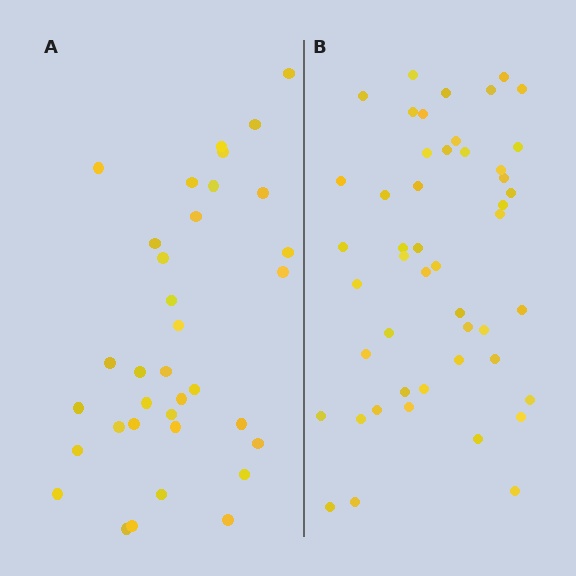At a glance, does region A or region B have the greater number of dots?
Region B (the right region) has more dots.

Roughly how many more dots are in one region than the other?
Region B has approximately 15 more dots than region A.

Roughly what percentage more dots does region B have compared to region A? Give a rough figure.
About 35% more.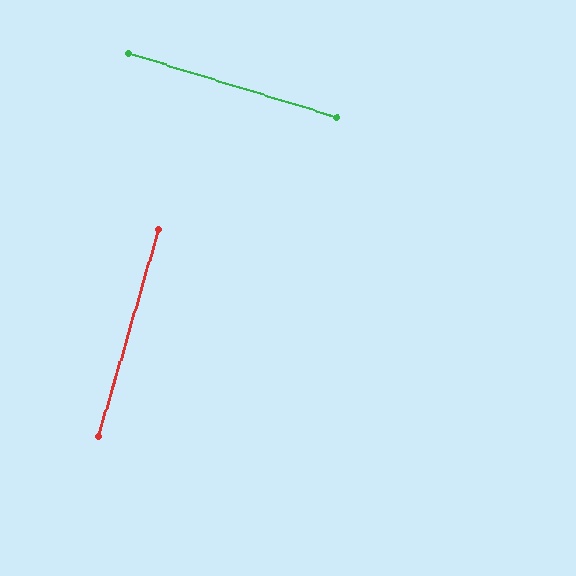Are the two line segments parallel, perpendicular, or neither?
Perpendicular — they meet at approximately 89°.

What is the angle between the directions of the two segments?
Approximately 89 degrees.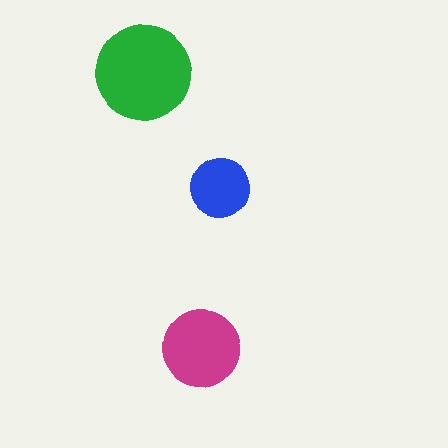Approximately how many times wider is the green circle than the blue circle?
About 1.5 times wider.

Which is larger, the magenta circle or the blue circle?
The magenta one.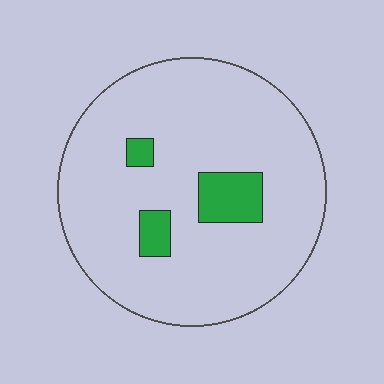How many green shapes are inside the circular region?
3.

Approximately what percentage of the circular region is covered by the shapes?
Approximately 10%.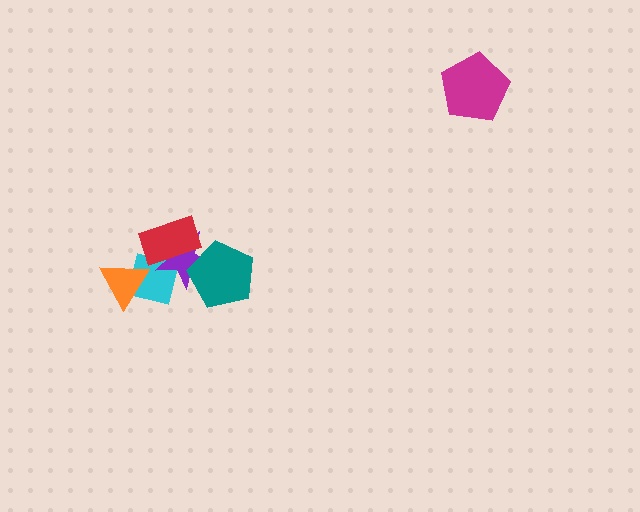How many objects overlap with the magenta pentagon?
0 objects overlap with the magenta pentagon.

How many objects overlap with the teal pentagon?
1 object overlaps with the teal pentagon.